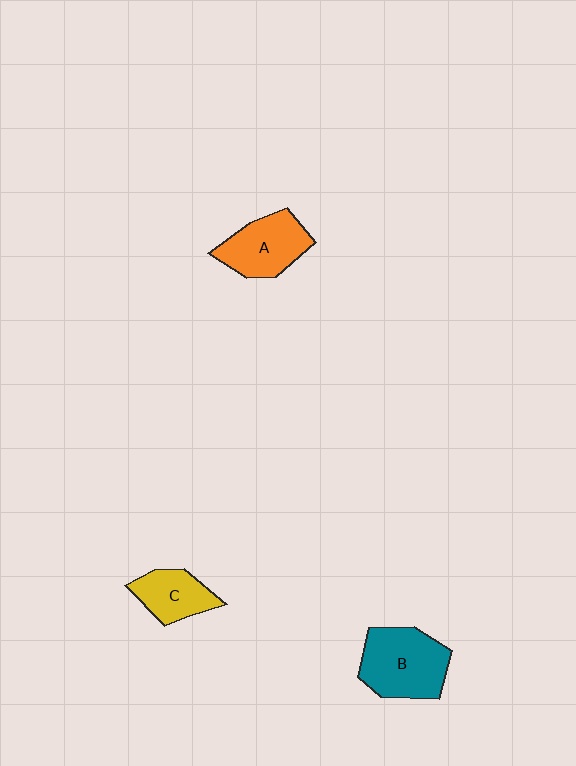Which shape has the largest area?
Shape B (teal).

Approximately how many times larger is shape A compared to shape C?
Approximately 1.3 times.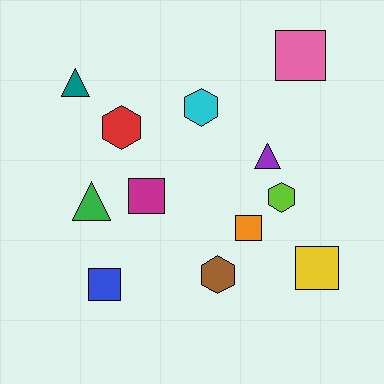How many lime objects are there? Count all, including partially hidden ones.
There is 1 lime object.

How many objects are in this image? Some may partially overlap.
There are 12 objects.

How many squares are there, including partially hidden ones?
There are 5 squares.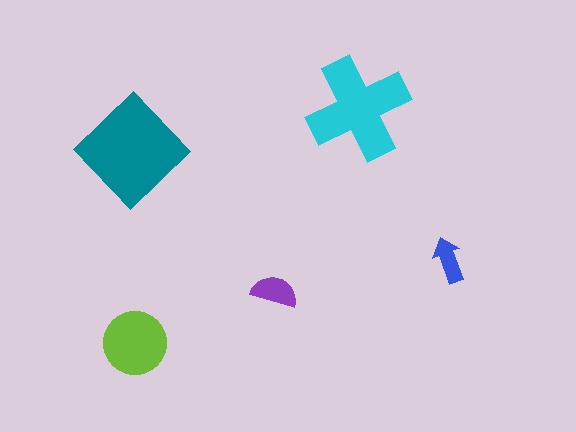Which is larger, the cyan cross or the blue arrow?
The cyan cross.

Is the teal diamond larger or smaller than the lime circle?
Larger.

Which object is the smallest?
The blue arrow.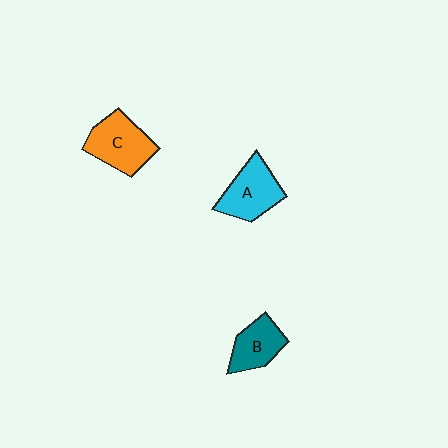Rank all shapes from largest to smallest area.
From largest to smallest: C (orange), A (cyan), B (teal).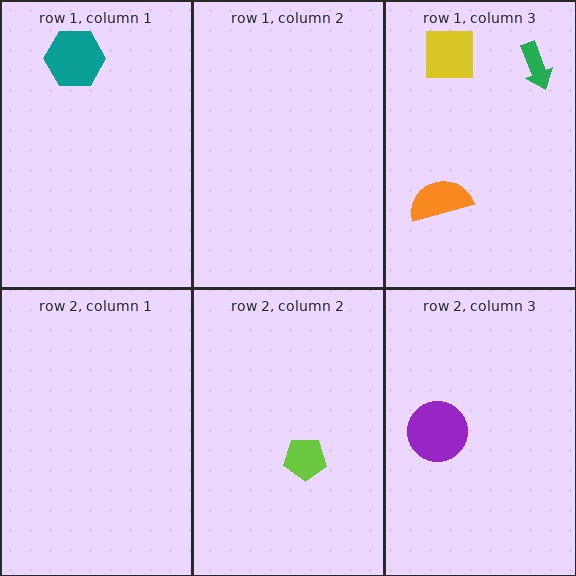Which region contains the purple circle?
The row 2, column 3 region.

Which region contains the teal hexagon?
The row 1, column 1 region.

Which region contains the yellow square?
The row 1, column 3 region.